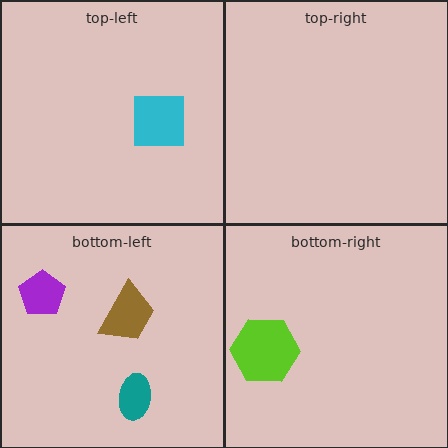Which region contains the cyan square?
The top-left region.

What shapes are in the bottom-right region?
The lime hexagon.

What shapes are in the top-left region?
The cyan square.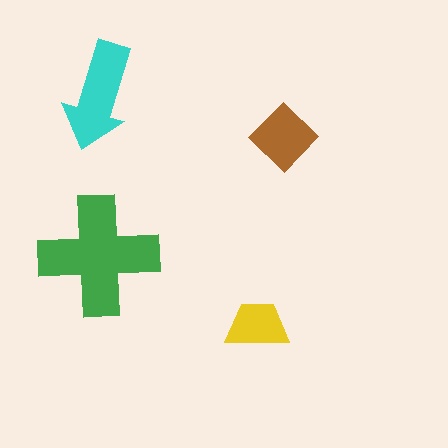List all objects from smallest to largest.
The yellow trapezoid, the brown diamond, the cyan arrow, the green cross.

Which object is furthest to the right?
The brown diamond is rightmost.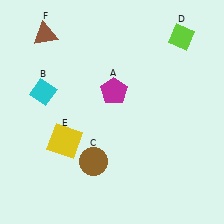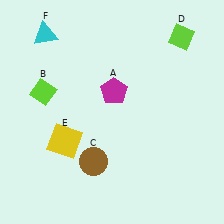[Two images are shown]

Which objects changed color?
B changed from cyan to lime. F changed from brown to cyan.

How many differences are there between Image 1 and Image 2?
There are 2 differences between the two images.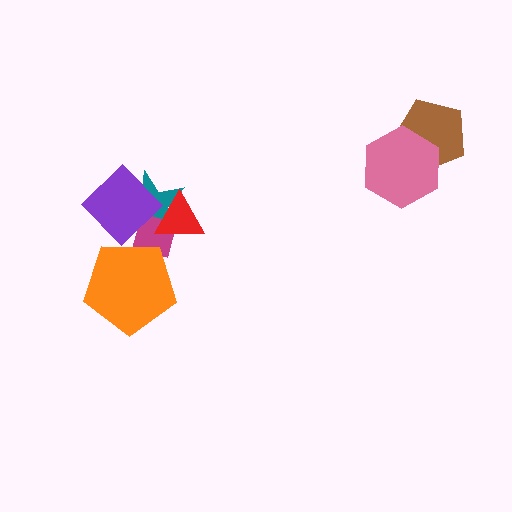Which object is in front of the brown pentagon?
The pink hexagon is in front of the brown pentagon.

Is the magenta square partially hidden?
Yes, it is partially covered by another shape.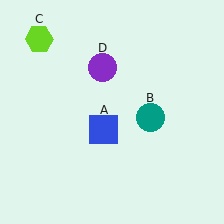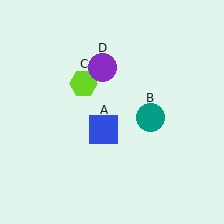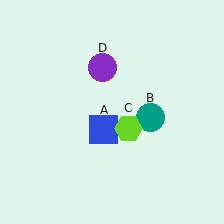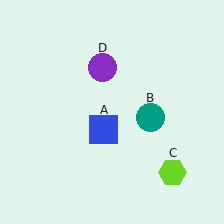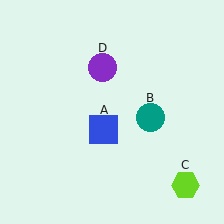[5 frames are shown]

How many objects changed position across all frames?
1 object changed position: lime hexagon (object C).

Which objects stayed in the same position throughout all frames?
Blue square (object A) and teal circle (object B) and purple circle (object D) remained stationary.